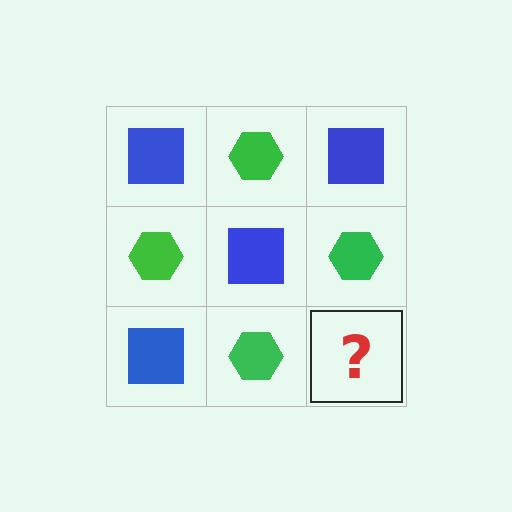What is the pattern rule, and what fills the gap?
The rule is that it alternates blue square and green hexagon in a checkerboard pattern. The gap should be filled with a blue square.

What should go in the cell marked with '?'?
The missing cell should contain a blue square.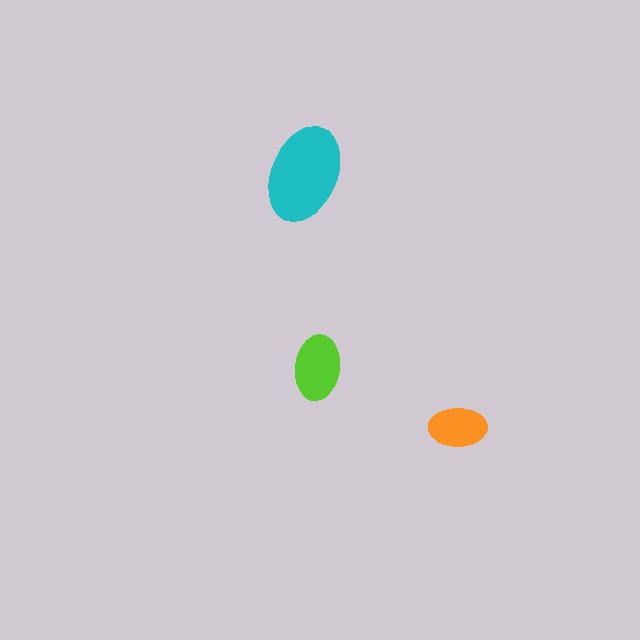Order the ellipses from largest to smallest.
the cyan one, the lime one, the orange one.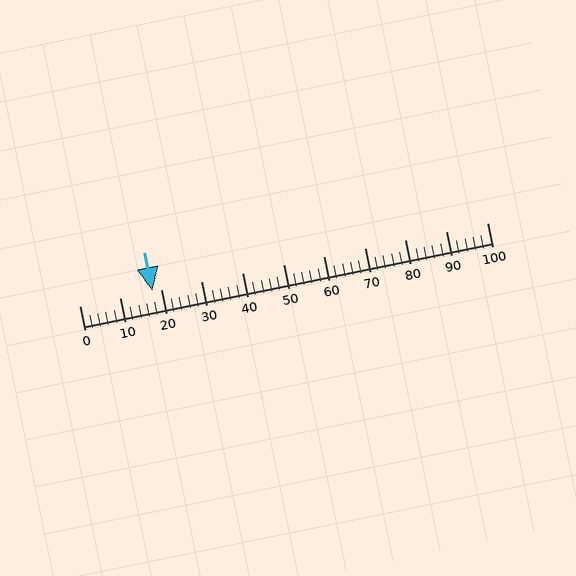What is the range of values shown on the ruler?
The ruler shows values from 0 to 100.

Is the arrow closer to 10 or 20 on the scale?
The arrow is closer to 20.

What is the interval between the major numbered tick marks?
The major tick marks are spaced 10 units apart.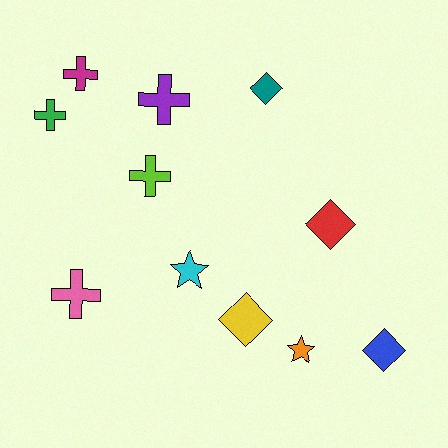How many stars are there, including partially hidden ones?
There are 2 stars.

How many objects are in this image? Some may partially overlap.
There are 11 objects.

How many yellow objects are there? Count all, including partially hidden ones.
There is 1 yellow object.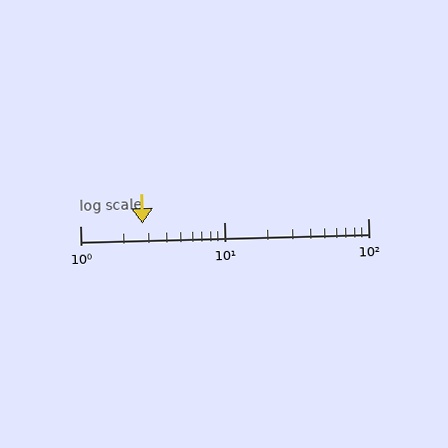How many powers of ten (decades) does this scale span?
The scale spans 2 decades, from 1 to 100.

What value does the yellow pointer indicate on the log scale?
The pointer indicates approximately 2.7.